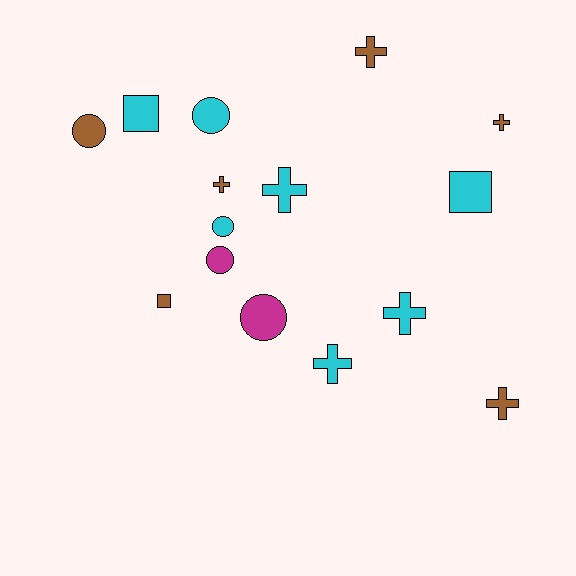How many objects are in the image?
There are 15 objects.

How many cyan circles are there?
There are 2 cyan circles.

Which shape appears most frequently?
Cross, with 7 objects.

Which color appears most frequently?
Cyan, with 7 objects.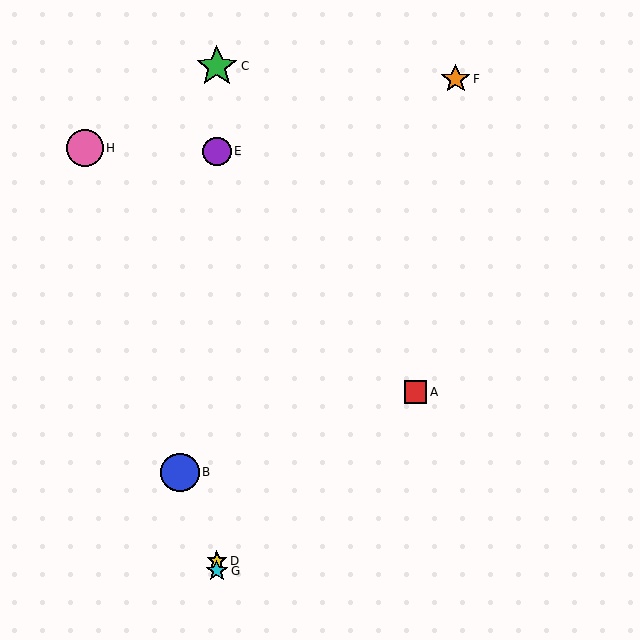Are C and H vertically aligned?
No, C is at x≈217 and H is at x≈85.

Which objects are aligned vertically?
Objects C, D, E, G are aligned vertically.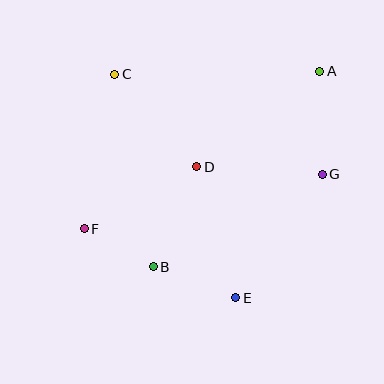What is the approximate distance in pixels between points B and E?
The distance between B and E is approximately 88 pixels.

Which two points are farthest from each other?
Points A and F are farthest from each other.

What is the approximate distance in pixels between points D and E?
The distance between D and E is approximately 137 pixels.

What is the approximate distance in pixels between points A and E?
The distance between A and E is approximately 242 pixels.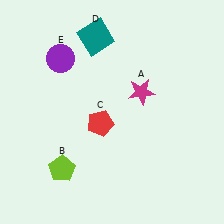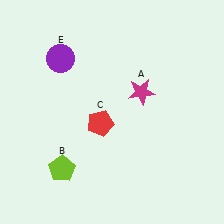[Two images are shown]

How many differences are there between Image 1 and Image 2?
There is 1 difference between the two images.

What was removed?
The teal square (D) was removed in Image 2.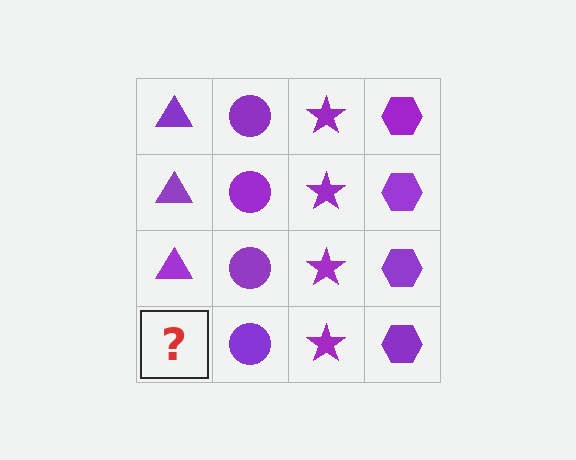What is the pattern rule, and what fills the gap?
The rule is that each column has a consistent shape. The gap should be filled with a purple triangle.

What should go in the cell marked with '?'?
The missing cell should contain a purple triangle.